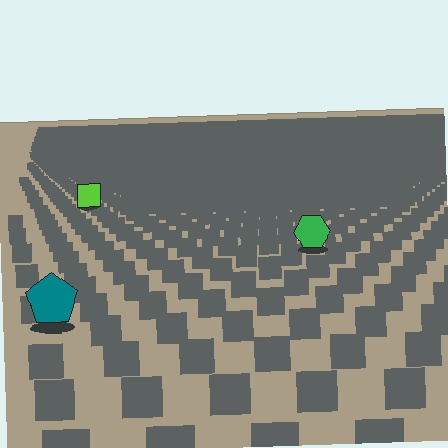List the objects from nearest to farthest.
From nearest to farthest: the teal pentagon, the green hexagon, the lime square.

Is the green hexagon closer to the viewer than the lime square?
Yes. The green hexagon is closer — you can tell from the texture gradient: the ground texture is coarser near it.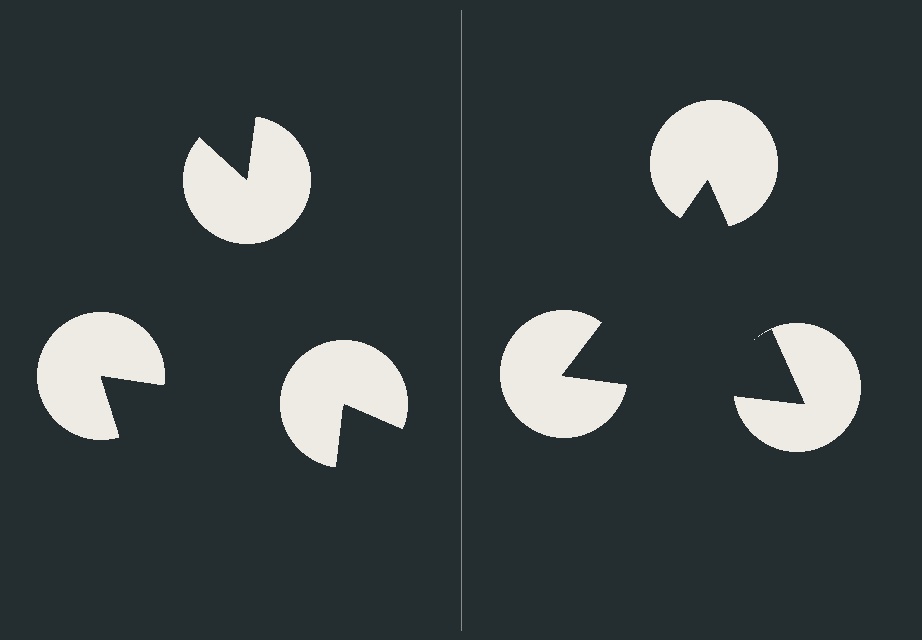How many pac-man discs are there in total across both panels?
6 — 3 on each side.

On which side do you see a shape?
An illusory triangle appears on the right side. On the left side the wedge cuts are rotated, so no coherent shape forms.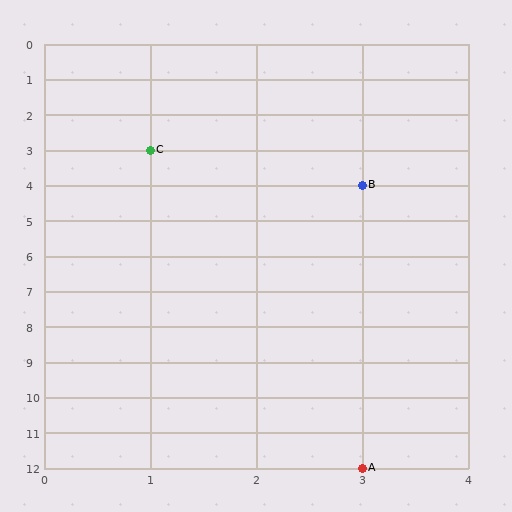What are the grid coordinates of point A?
Point A is at grid coordinates (3, 12).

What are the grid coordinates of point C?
Point C is at grid coordinates (1, 3).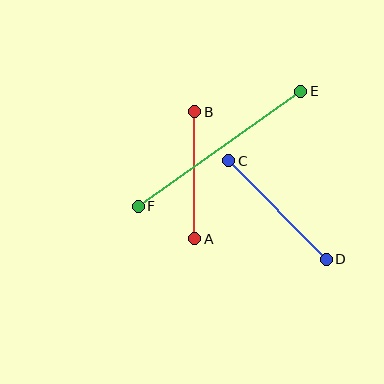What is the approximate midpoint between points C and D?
The midpoint is at approximately (278, 210) pixels.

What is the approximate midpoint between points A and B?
The midpoint is at approximately (195, 175) pixels.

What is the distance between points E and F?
The distance is approximately 199 pixels.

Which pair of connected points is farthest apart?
Points E and F are farthest apart.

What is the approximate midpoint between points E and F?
The midpoint is at approximately (220, 149) pixels.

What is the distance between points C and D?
The distance is approximately 138 pixels.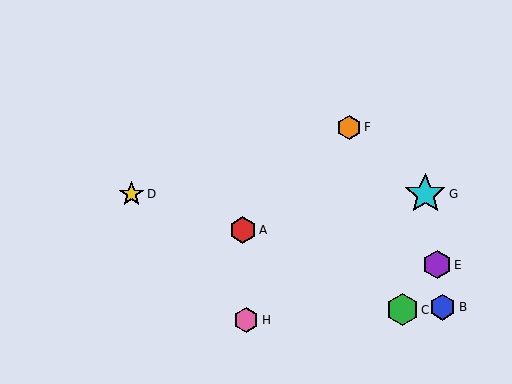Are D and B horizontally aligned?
No, D is at y≈194 and B is at y≈307.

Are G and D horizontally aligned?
Yes, both are at y≈194.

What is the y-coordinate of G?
Object G is at y≈194.